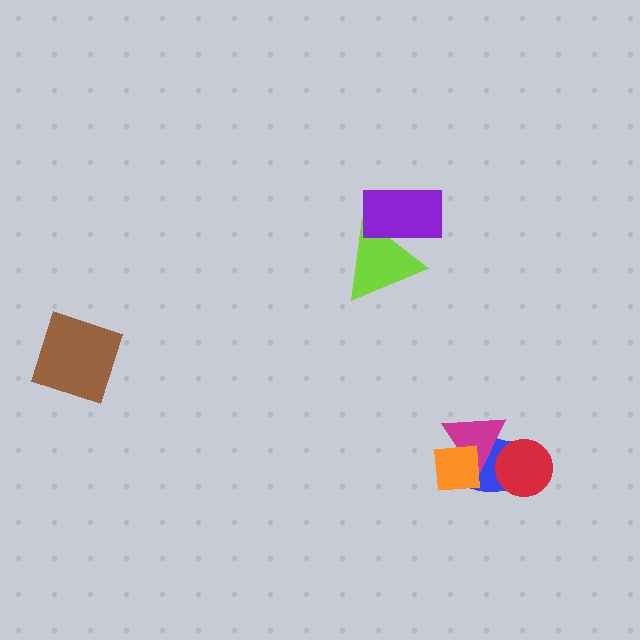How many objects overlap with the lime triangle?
1 object overlaps with the lime triangle.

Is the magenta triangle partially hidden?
Yes, it is partially covered by another shape.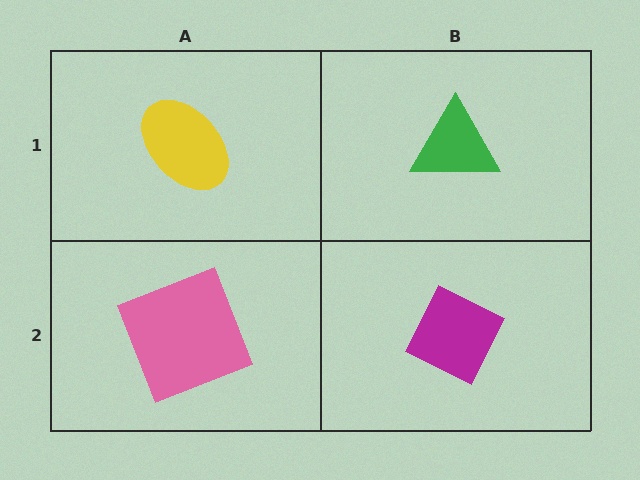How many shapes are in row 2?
2 shapes.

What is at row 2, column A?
A pink square.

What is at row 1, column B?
A green triangle.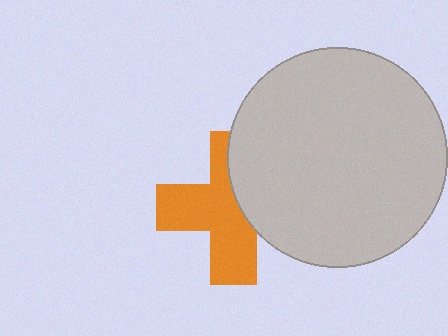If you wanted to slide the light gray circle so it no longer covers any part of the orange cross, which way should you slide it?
Slide it right — that is the most direct way to separate the two shapes.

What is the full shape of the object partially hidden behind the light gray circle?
The partially hidden object is an orange cross.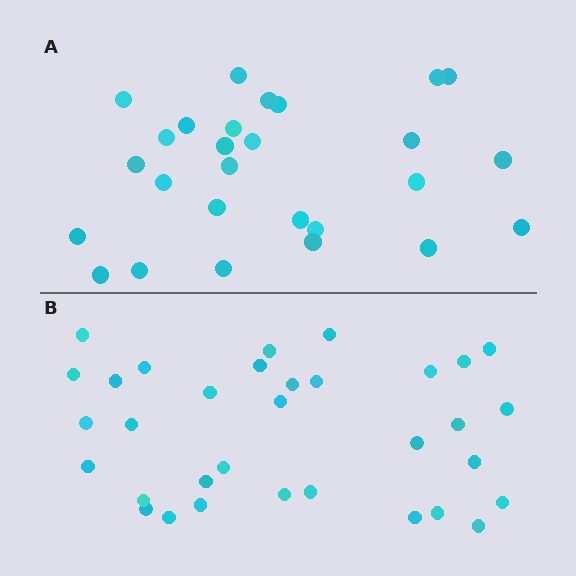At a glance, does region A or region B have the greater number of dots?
Region B (the bottom region) has more dots.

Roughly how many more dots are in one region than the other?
Region B has about 6 more dots than region A.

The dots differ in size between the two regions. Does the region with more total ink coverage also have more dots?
No. Region A has more total ink coverage because its dots are larger, but region B actually contains more individual dots. Total area can be misleading — the number of items is what matters here.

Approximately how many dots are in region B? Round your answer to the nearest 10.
About 30 dots. (The exact count is 33, which rounds to 30.)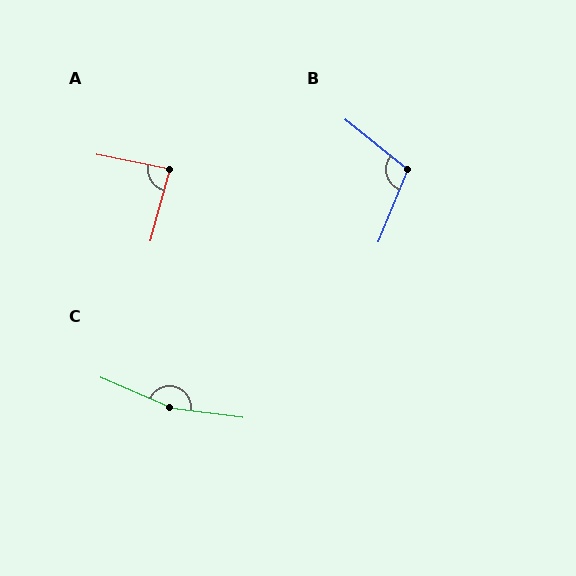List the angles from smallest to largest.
A (86°), B (107°), C (164°).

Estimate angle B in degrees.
Approximately 107 degrees.